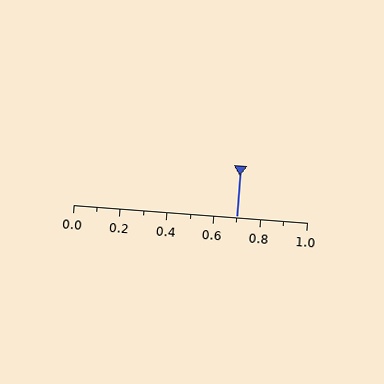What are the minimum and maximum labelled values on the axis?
The axis runs from 0.0 to 1.0.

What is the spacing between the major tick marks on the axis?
The major ticks are spaced 0.2 apart.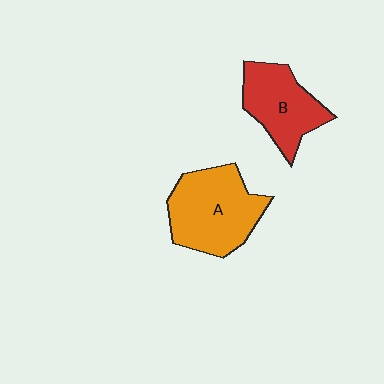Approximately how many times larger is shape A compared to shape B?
Approximately 1.3 times.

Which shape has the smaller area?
Shape B (red).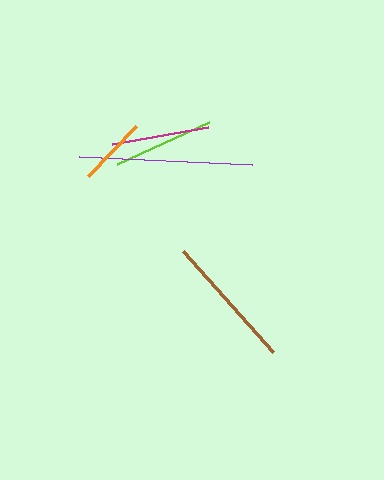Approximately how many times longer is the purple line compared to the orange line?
The purple line is approximately 2.5 times the length of the orange line.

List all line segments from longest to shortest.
From longest to shortest: purple, brown, lime, magenta, orange.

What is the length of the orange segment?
The orange segment is approximately 70 pixels long.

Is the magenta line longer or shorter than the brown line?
The brown line is longer than the magenta line.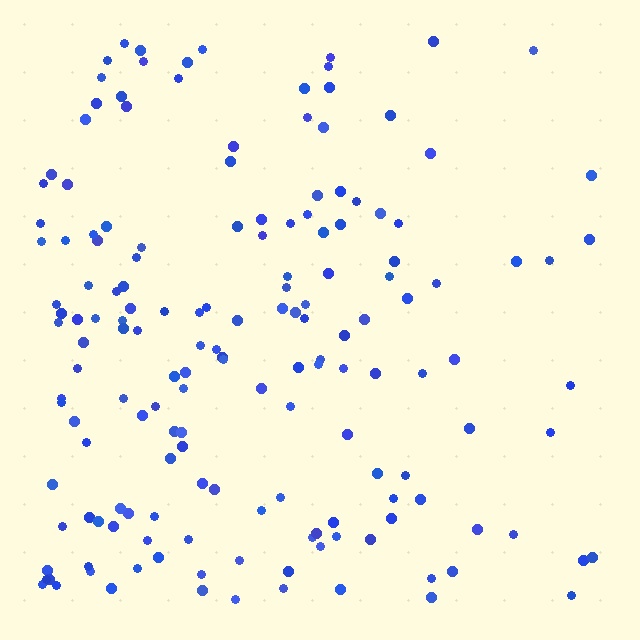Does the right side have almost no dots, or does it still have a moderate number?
Still a moderate number, just noticeably fewer than the left.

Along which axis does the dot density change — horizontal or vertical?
Horizontal.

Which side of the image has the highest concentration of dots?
The left.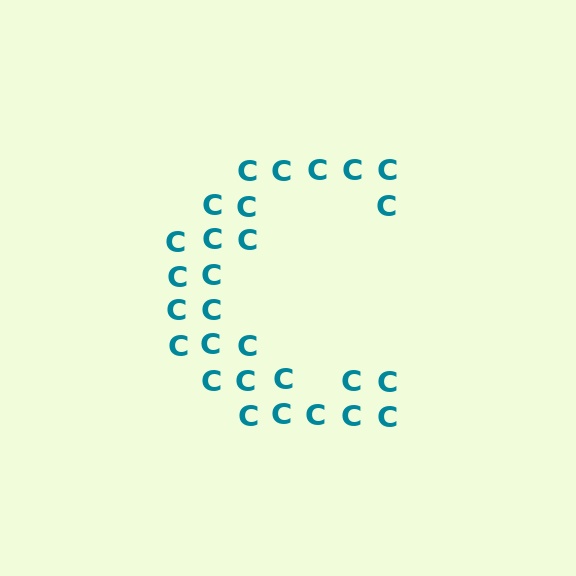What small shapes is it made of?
It is made of small letter C's.